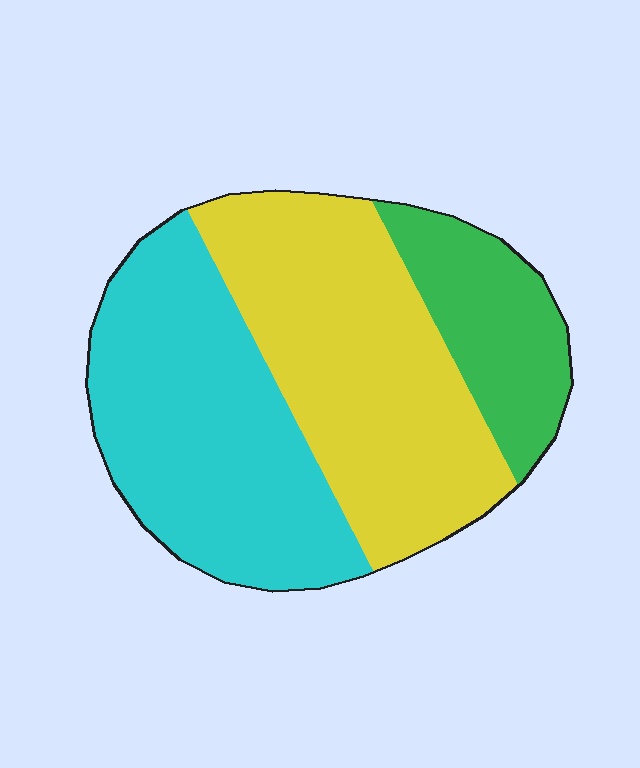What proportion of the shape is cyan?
Cyan takes up about two fifths (2/5) of the shape.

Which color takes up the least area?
Green, at roughly 20%.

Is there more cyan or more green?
Cyan.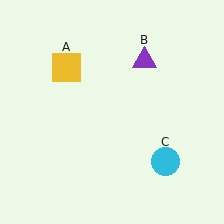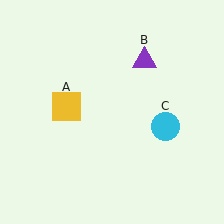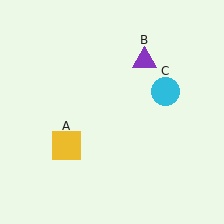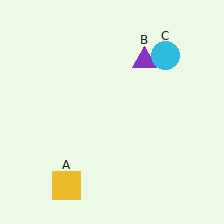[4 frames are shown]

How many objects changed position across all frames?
2 objects changed position: yellow square (object A), cyan circle (object C).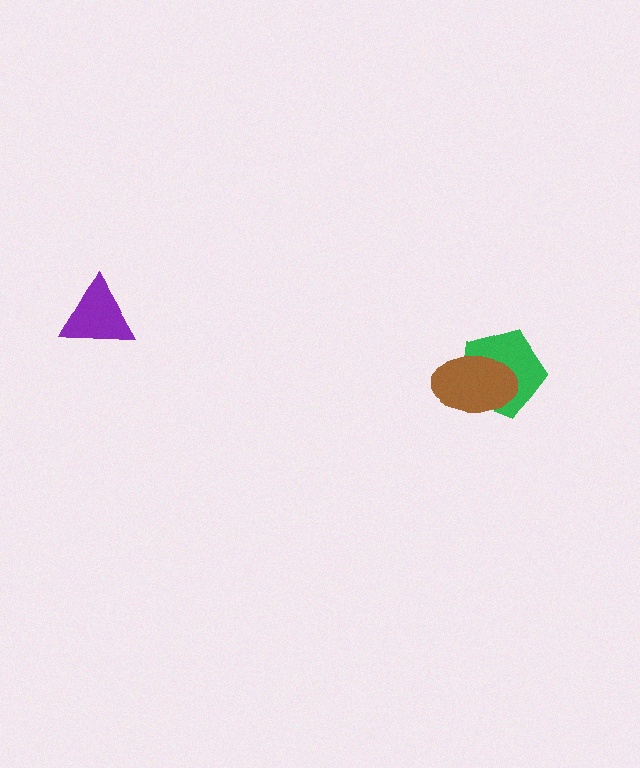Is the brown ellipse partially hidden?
No, no other shape covers it.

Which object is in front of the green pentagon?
The brown ellipse is in front of the green pentagon.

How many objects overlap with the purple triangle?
0 objects overlap with the purple triangle.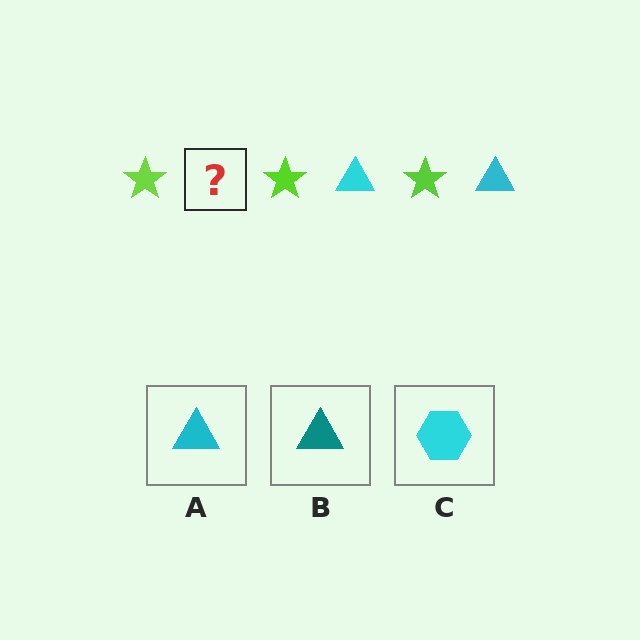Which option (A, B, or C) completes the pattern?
A.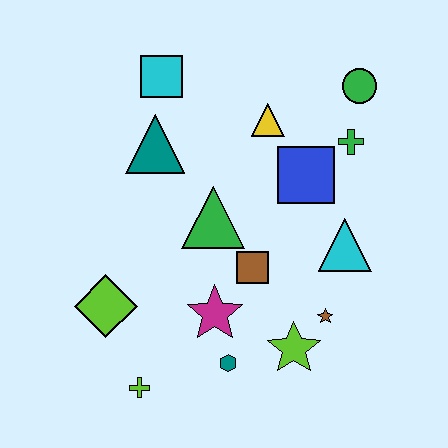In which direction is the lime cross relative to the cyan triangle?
The lime cross is to the left of the cyan triangle.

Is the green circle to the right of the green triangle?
Yes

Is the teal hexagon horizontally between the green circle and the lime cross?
Yes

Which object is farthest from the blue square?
The lime cross is farthest from the blue square.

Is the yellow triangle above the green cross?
Yes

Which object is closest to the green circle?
The green cross is closest to the green circle.